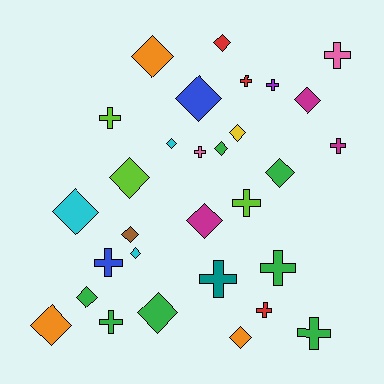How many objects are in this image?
There are 30 objects.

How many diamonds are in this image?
There are 17 diamonds.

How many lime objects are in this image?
There are 3 lime objects.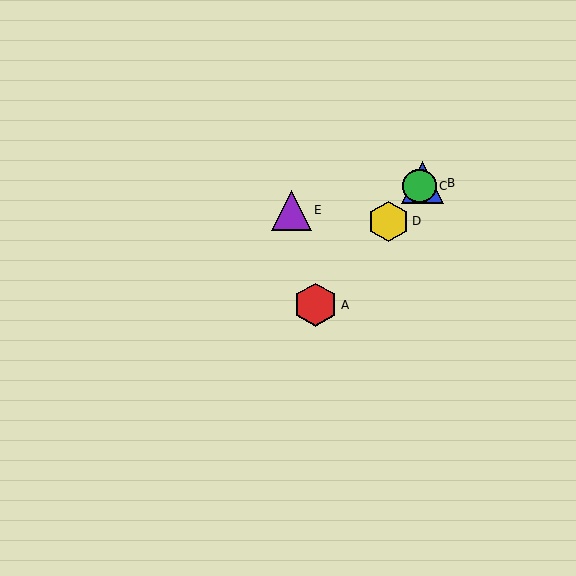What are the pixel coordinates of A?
Object A is at (316, 305).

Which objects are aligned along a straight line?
Objects A, B, C, D are aligned along a straight line.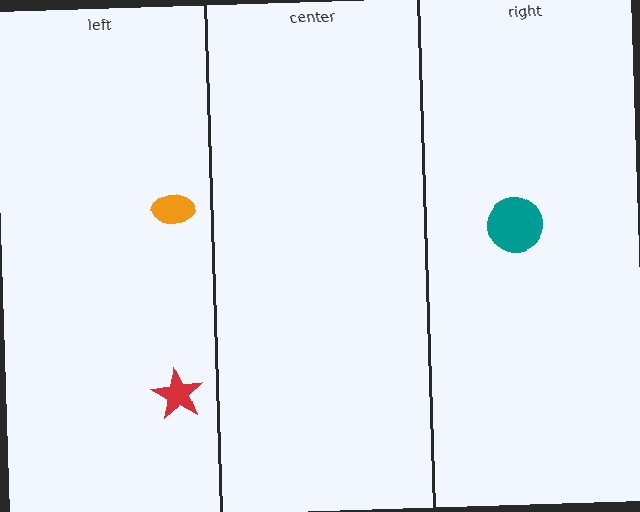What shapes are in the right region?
The teal circle.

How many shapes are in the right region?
1.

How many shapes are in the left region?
2.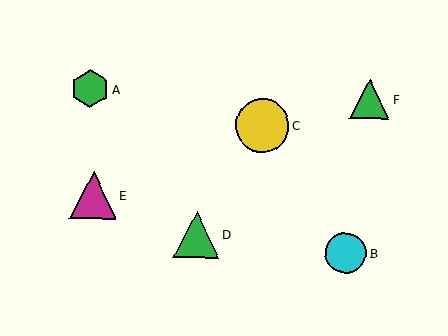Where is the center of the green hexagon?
The center of the green hexagon is at (90, 89).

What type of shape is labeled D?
Shape D is a green triangle.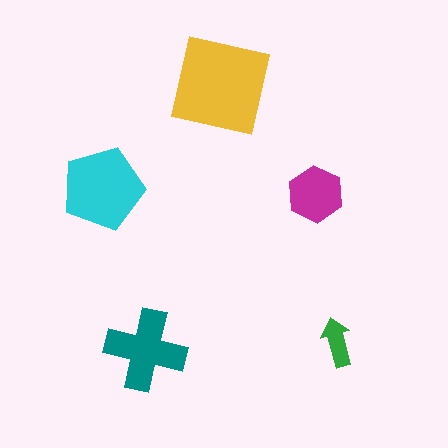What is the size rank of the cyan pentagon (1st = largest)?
2nd.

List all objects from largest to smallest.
The yellow square, the cyan pentagon, the teal cross, the magenta hexagon, the green arrow.